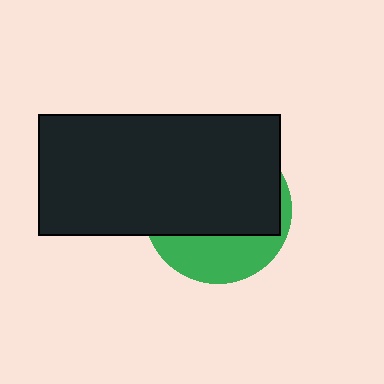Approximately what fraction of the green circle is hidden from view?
Roughly 69% of the green circle is hidden behind the black rectangle.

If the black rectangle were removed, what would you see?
You would see the complete green circle.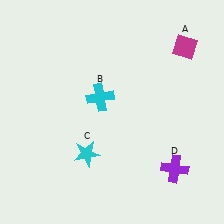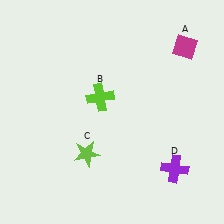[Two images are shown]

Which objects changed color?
B changed from cyan to lime. C changed from cyan to lime.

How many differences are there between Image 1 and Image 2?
There are 2 differences between the two images.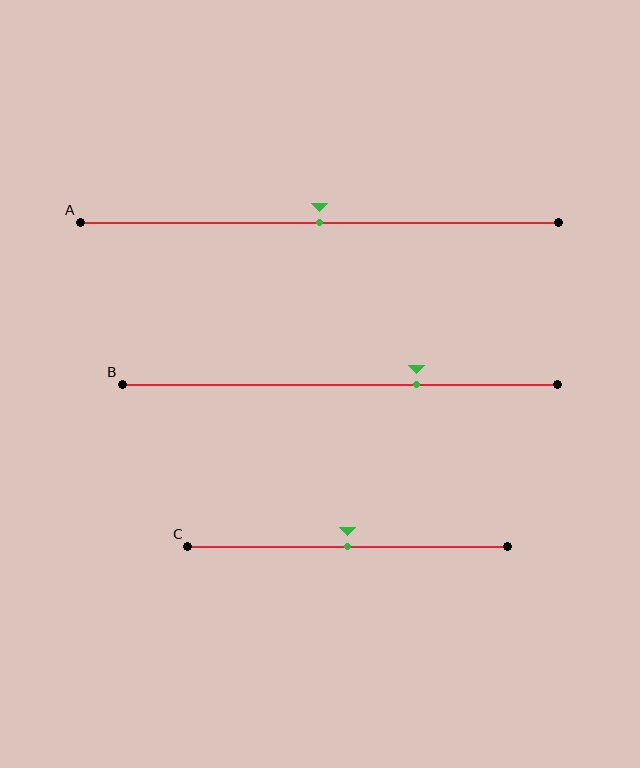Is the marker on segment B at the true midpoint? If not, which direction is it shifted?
No, the marker on segment B is shifted to the right by about 18% of the segment length.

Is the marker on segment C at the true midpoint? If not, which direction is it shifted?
Yes, the marker on segment C is at the true midpoint.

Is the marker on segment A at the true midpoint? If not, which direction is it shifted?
Yes, the marker on segment A is at the true midpoint.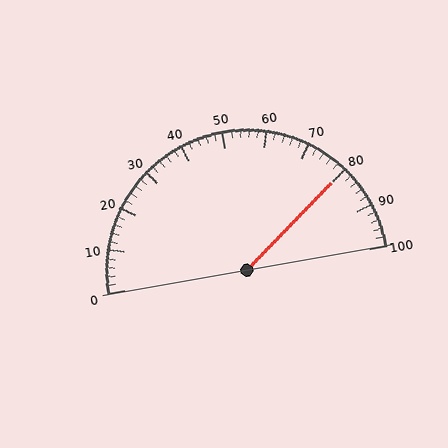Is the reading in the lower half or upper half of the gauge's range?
The reading is in the upper half of the range (0 to 100).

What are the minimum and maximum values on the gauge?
The gauge ranges from 0 to 100.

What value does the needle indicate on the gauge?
The needle indicates approximately 80.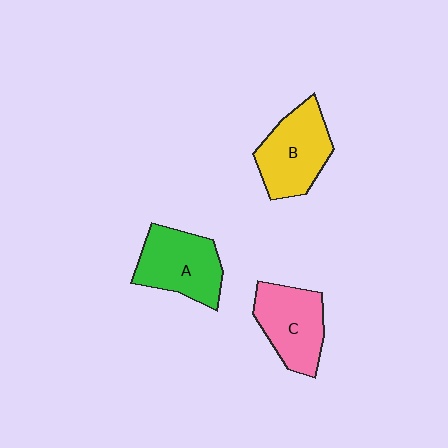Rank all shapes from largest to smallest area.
From largest to smallest: B (yellow), A (green), C (pink).